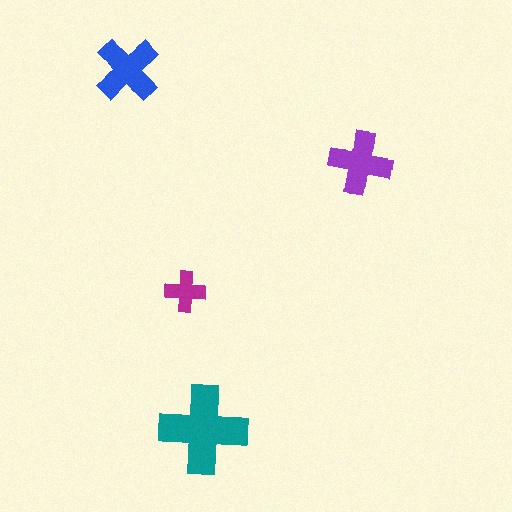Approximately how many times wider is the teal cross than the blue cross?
About 1.5 times wider.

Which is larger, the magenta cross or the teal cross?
The teal one.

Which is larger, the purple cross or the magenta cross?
The purple one.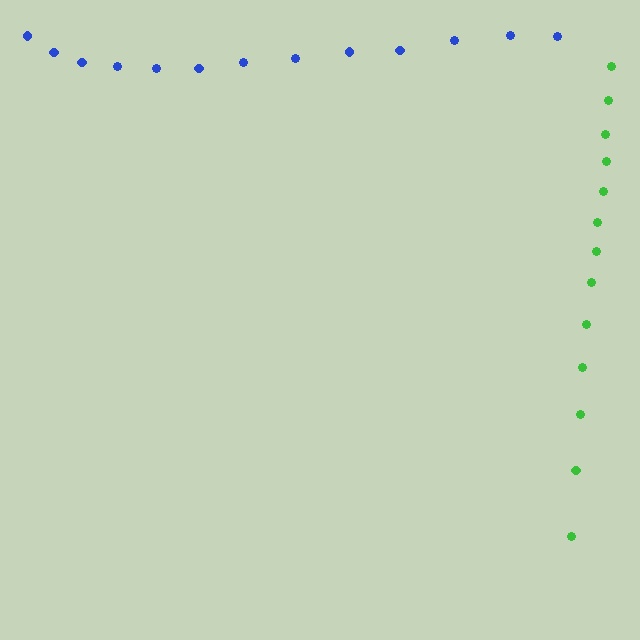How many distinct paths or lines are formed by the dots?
There are 2 distinct paths.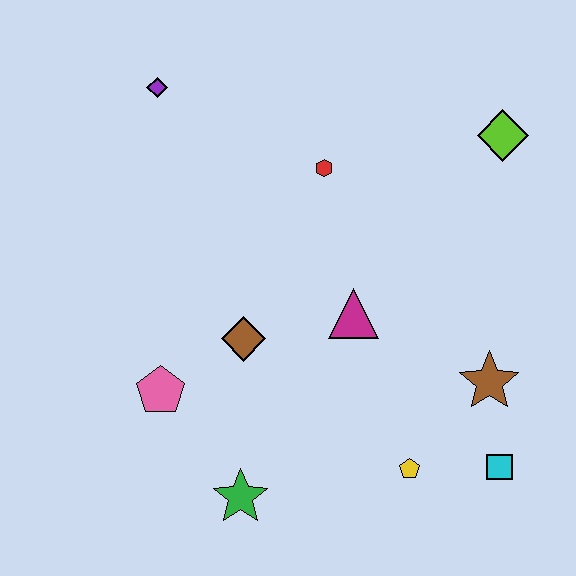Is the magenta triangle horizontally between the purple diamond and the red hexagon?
No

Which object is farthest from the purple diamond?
The cyan square is farthest from the purple diamond.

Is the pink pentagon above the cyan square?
Yes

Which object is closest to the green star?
The pink pentagon is closest to the green star.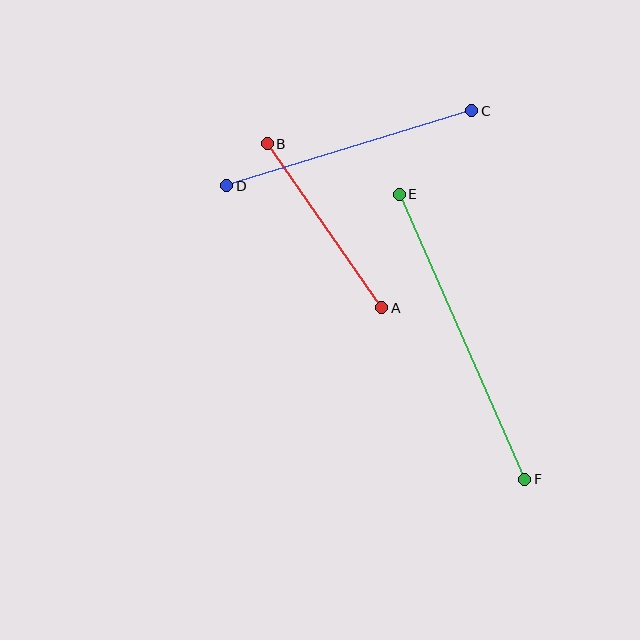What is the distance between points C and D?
The distance is approximately 256 pixels.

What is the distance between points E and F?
The distance is approximately 311 pixels.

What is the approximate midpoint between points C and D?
The midpoint is at approximately (349, 148) pixels.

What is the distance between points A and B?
The distance is approximately 200 pixels.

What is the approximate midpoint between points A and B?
The midpoint is at approximately (325, 226) pixels.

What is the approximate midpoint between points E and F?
The midpoint is at approximately (462, 337) pixels.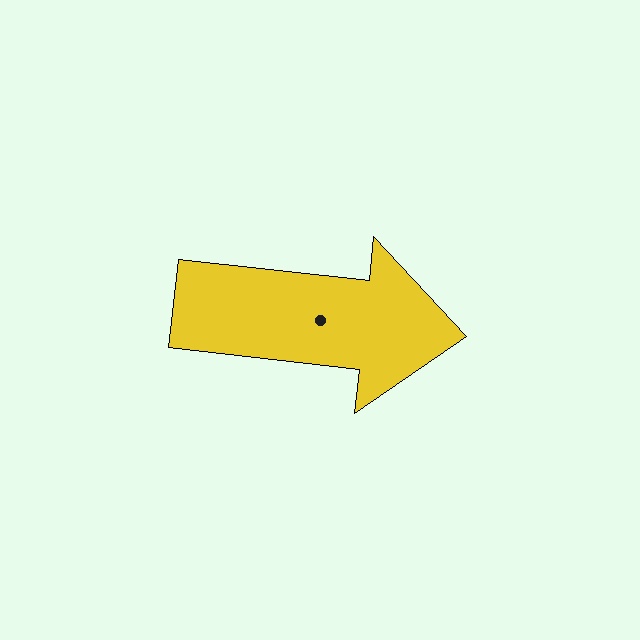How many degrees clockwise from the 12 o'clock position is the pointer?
Approximately 96 degrees.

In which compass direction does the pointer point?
East.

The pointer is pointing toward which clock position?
Roughly 3 o'clock.